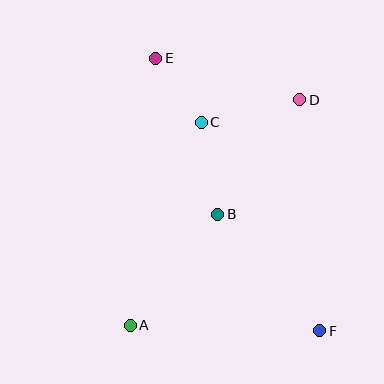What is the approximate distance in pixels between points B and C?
The distance between B and C is approximately 93 pixels.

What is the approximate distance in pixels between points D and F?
The distance between D and F is approximately 232 pixels.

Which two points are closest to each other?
Points C and E are closest to each other.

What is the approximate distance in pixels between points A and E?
The distance between A and E is approximately 268 pixels.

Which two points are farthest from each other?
Points E and F are farthest from each other.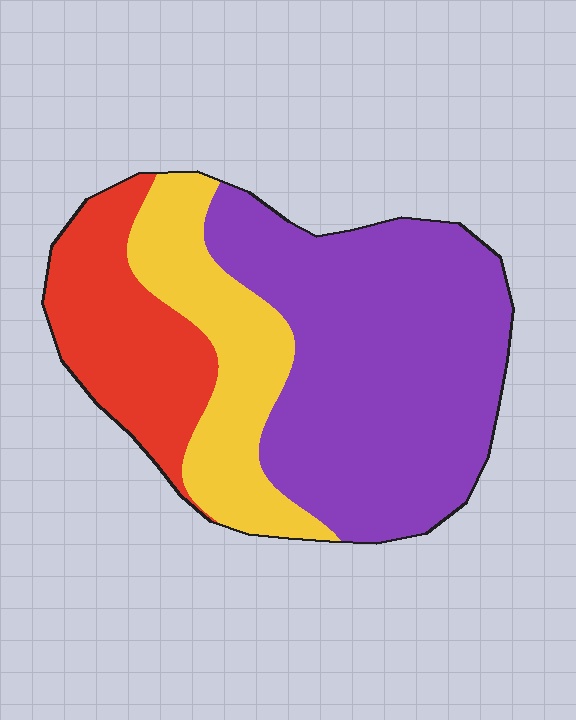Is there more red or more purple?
Purple.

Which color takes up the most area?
Purple, at roughly 55%.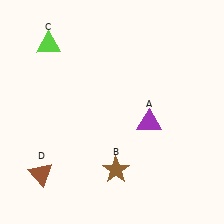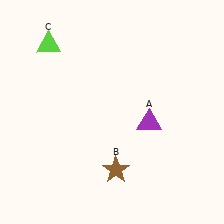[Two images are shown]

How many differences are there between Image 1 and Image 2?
There is 1 difference between the two images.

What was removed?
The brown triangle (D) was removed in Image 2.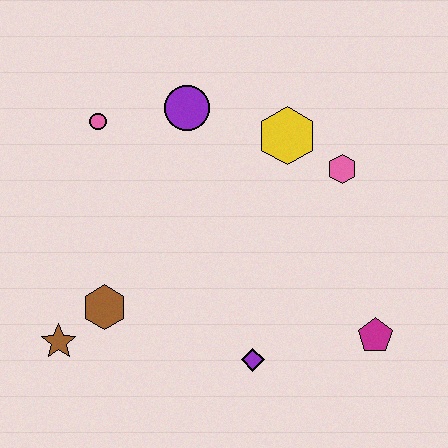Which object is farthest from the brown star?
The pink hexagon is farthest from the brown star.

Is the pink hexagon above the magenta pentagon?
Yes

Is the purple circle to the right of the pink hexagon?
No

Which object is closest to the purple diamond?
The magenta pentagon is closest to the purple diamond.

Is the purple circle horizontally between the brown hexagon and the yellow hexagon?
Yes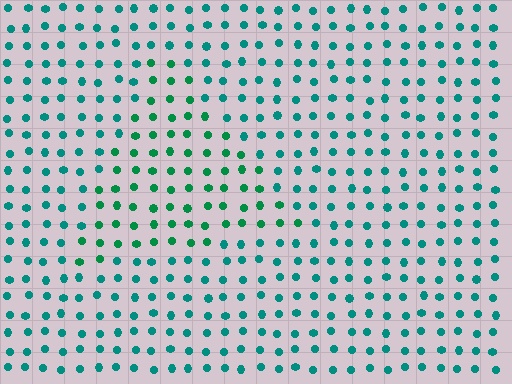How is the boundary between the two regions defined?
The boundary is defined purely by a slight shift in hue (about 26 degrees). Spacing, size, and orientation are identical on both sides.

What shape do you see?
I see a triangle.